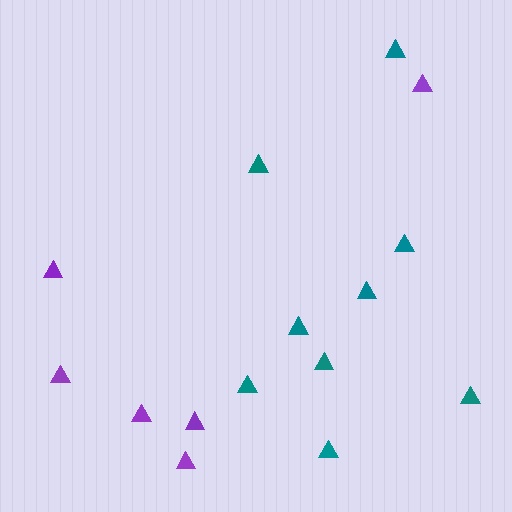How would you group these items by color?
There are 2 groups: one group of teal triangles (9) and one group of purple triangles (6).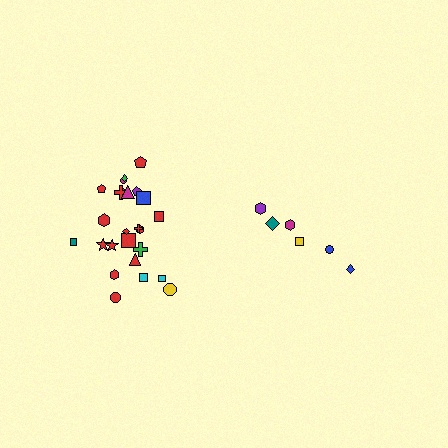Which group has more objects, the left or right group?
The left group.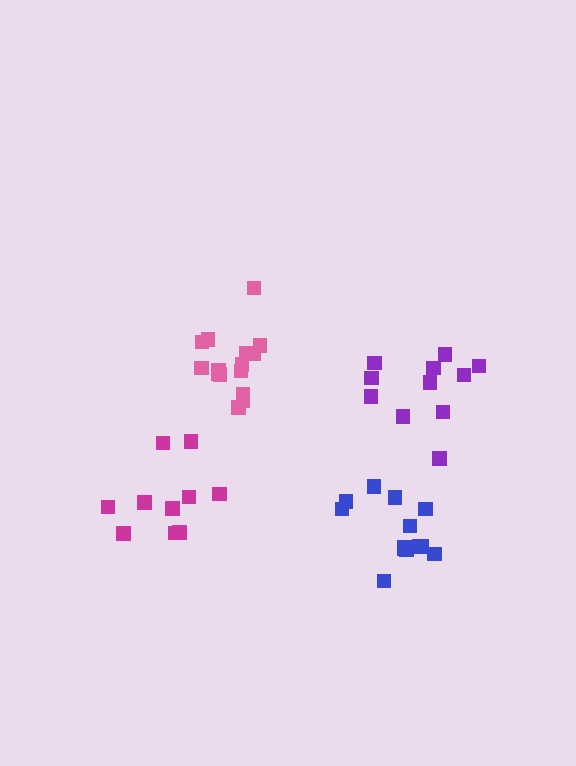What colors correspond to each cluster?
The clusters are colored: blue, pink, magenta, purple.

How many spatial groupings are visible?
There are 4 spatial groupings.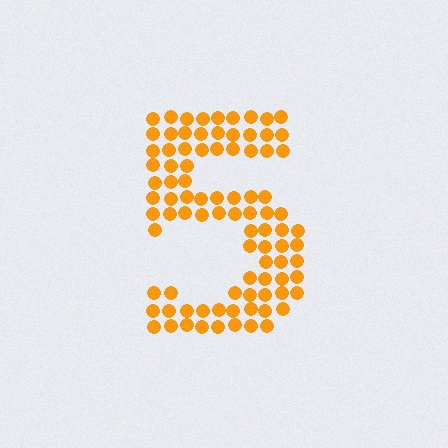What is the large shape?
The large shape is the digit 5.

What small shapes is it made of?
It is made of small circles.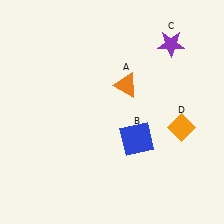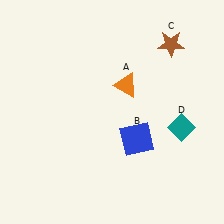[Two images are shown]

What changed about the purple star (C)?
In Image 1, C is purple. In Image 2, it changed to brown.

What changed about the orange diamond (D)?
In Image 1, D is orange. In Image 2, it changed to teal.